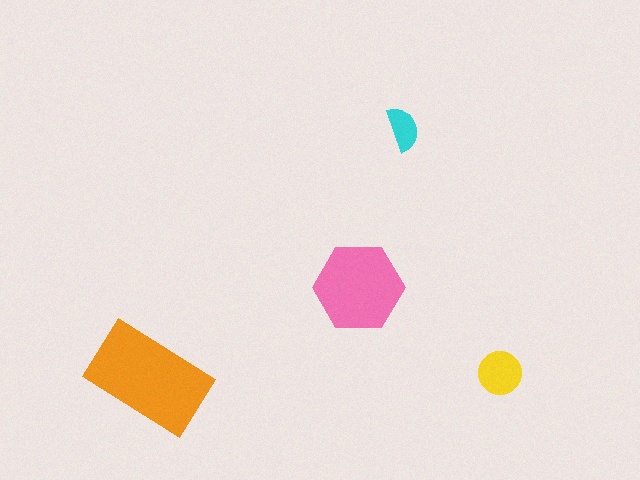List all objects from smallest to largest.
The cyan semicircle, the yellow circle, the pink hexagon, the orange rectangle.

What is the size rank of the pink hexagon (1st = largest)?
2nd.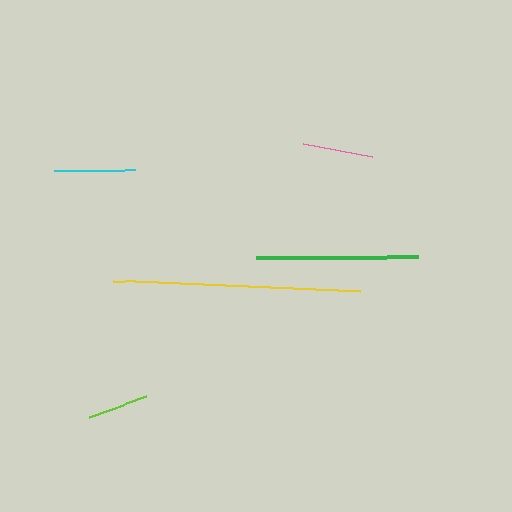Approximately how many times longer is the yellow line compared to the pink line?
The yellow line is approximately 3.5 times the length of the pink line.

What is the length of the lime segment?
The lime segment is approximately 60 pixels long.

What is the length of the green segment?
The green segment is approximately 162 pixels long.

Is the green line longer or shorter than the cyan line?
The green line is longer than the cyan line.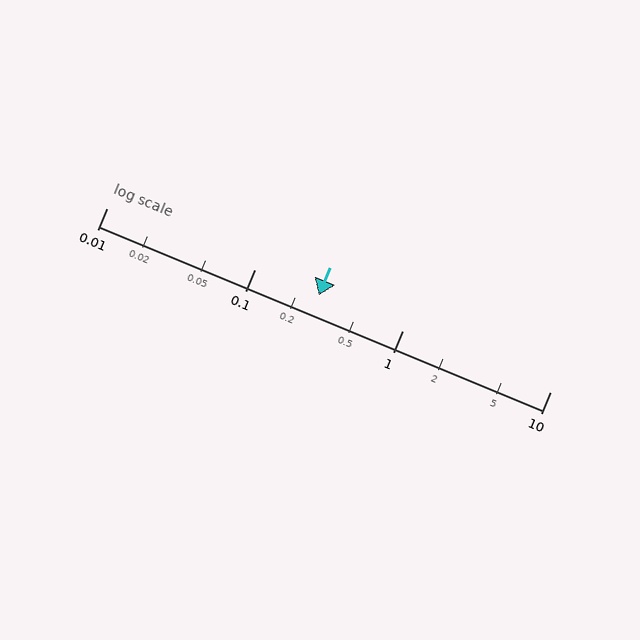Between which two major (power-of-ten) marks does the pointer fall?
The pointer is between 0.1 and 1.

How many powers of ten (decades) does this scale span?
The scale spans 3 decades, from 0.01 to 10.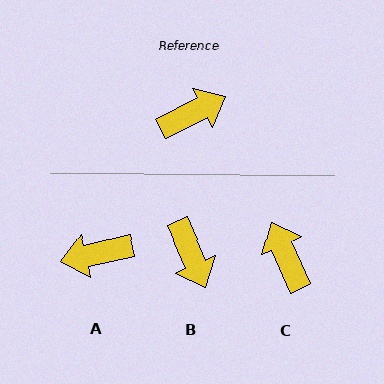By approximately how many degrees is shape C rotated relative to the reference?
Approximately 88 degrees counter-clockwise.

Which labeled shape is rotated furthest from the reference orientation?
A, about 166 degrees away.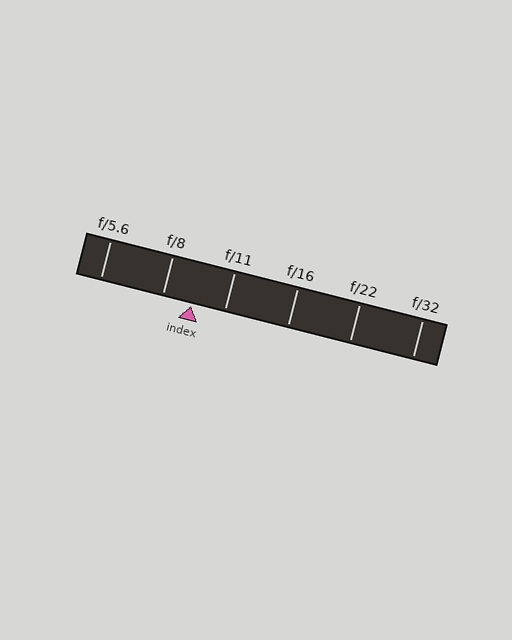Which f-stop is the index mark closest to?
The index mark is closest to f/8.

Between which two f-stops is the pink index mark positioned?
The index mark is between f/8 and f/11.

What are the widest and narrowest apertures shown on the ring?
The widest aperture shown is f/5.6 and the narrowest is f/32.